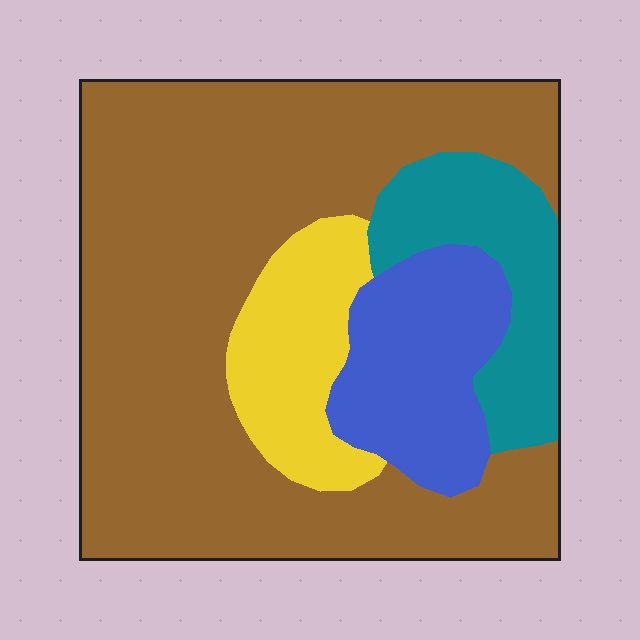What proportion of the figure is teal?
Teal covers roughly 10% of the figure.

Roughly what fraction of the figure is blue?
Blue takes up less than a quarter of the figure.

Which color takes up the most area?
Brown, at roughly 60%.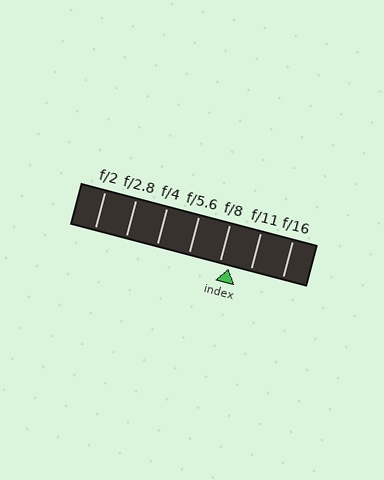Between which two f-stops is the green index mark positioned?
The index mark is between f/8 and f/11.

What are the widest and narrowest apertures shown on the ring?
The widest aperture shown is f/2 and the narrowest is f/16.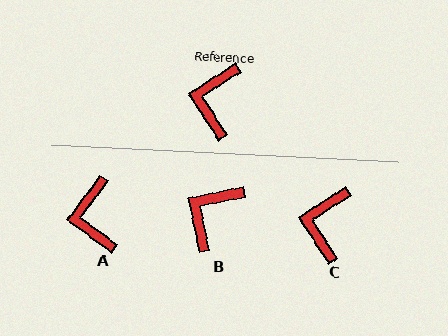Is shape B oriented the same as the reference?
No, it is off by about 21 degrees.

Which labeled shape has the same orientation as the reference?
C.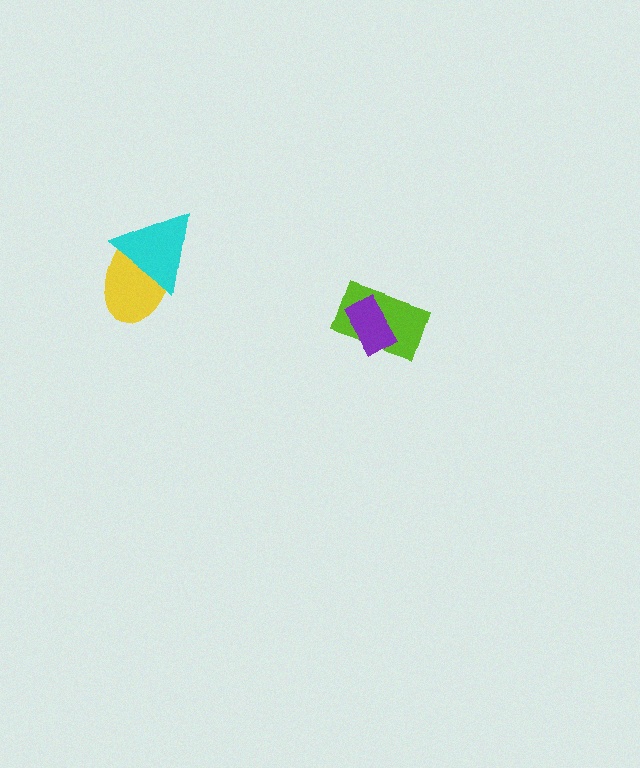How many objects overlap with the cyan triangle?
1 object overlaps with the cyan triangle.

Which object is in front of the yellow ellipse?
The cyan triangle is in front of the yellow ellipse.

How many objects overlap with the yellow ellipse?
1 object overlaps with the yellow ellipse.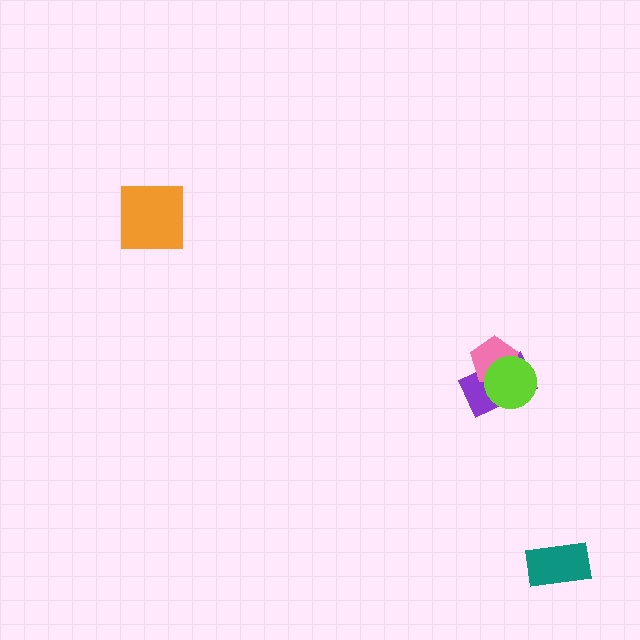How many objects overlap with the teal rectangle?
0 objects overlap with the teal rectangle.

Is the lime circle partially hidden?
No, no other shape covers it.